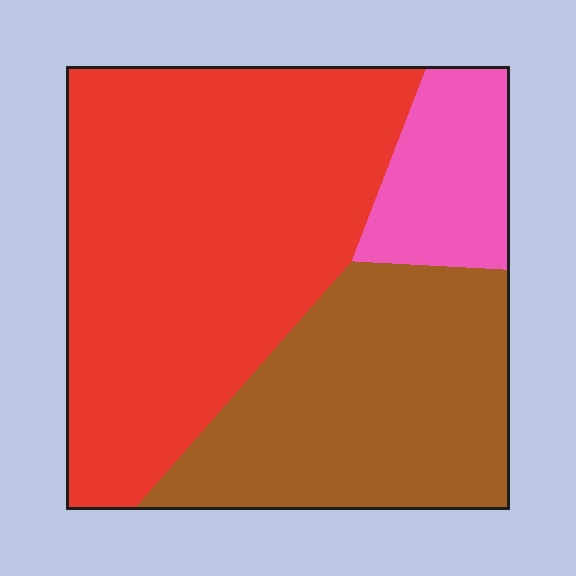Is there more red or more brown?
Red.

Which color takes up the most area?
Red, at roughly 55%.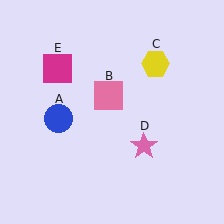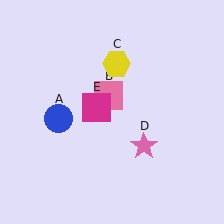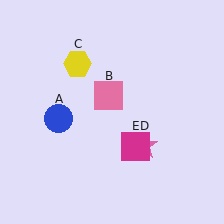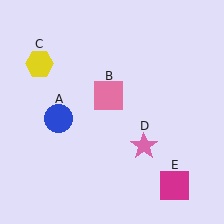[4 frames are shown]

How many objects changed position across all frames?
2 objects changed position: yellow hexagon (object C), magenta square (object E).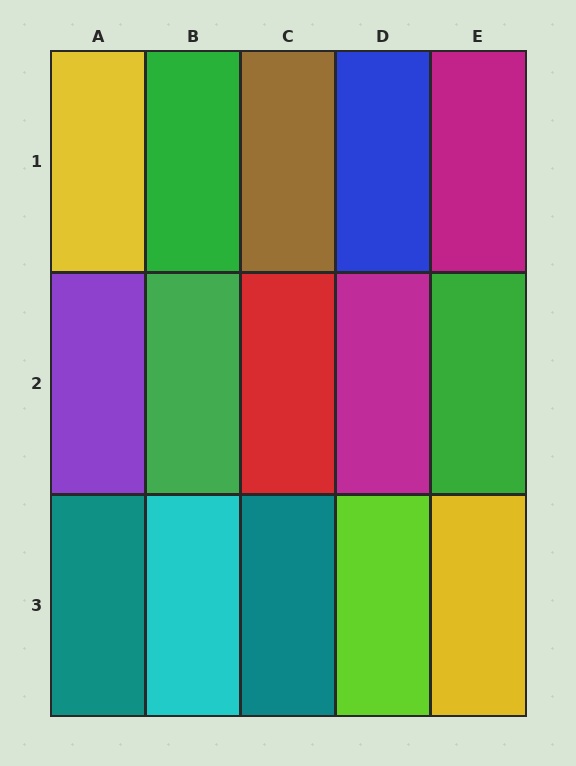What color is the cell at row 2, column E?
Green.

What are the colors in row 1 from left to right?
Yellow, green, brown, blue, magenta.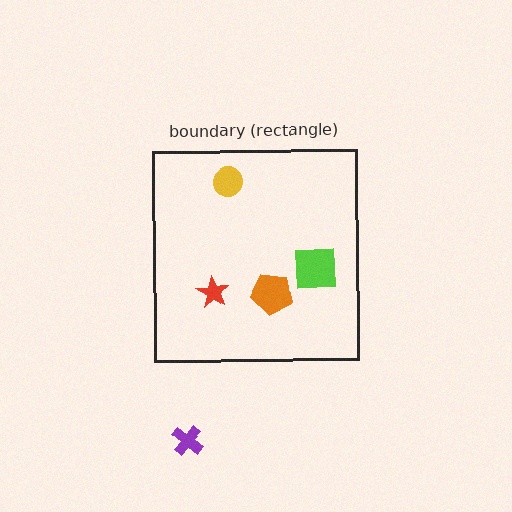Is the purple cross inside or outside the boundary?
Outside.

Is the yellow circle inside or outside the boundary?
Inside.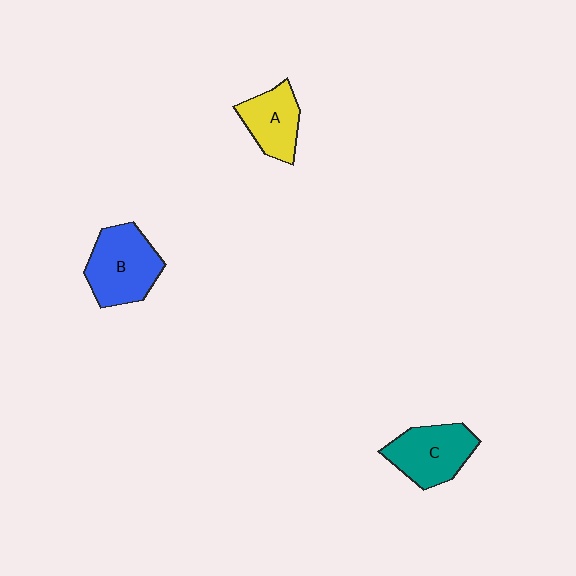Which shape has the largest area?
Shape B (blue).